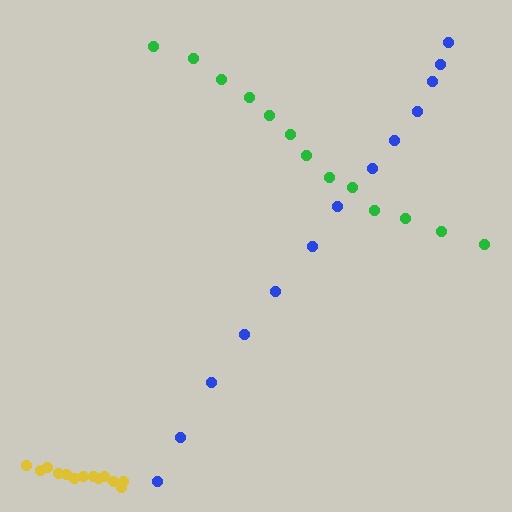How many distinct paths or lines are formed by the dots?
There are 3 distinct paths.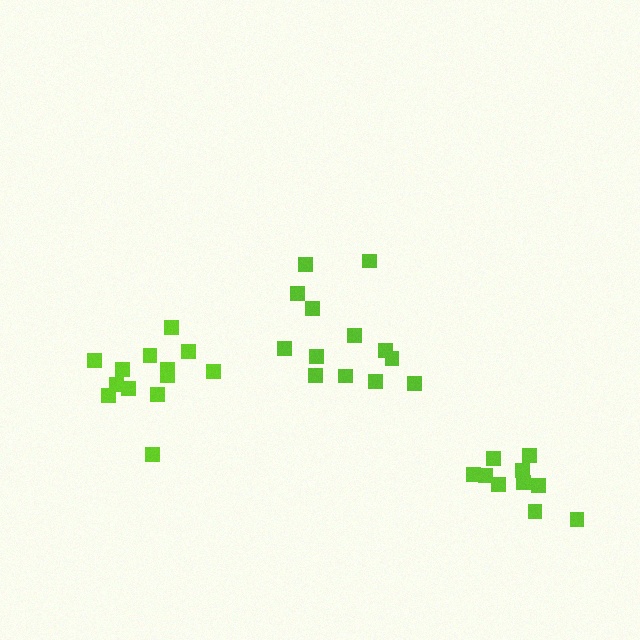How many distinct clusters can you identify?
There are 3 distinct clusters.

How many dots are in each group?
Group 1: 13 dots, Group 2: 10 dots, Group 3: 13 dots (36 total).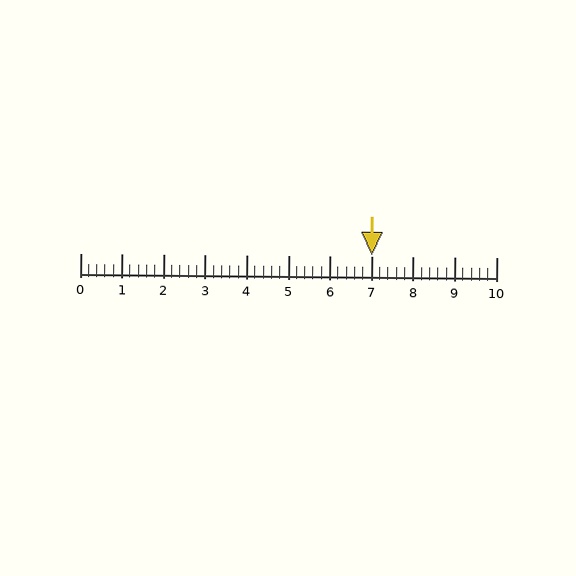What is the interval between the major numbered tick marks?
The major tick marks are spaced 1 units apart.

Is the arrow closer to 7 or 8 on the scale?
The arrow is closer to 7.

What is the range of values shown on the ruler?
The ruler shows values from 0 to 10.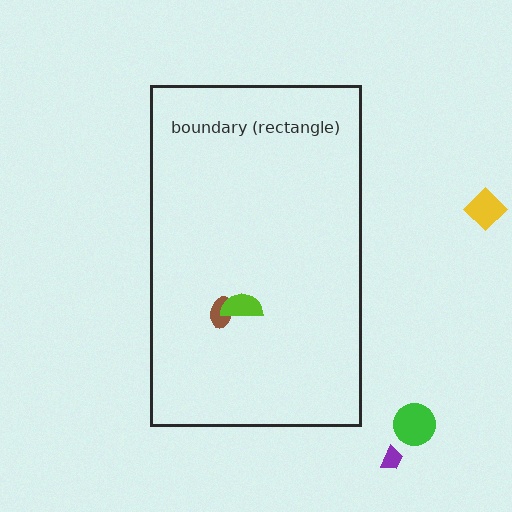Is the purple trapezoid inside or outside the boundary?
Outside.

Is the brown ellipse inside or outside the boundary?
Inside.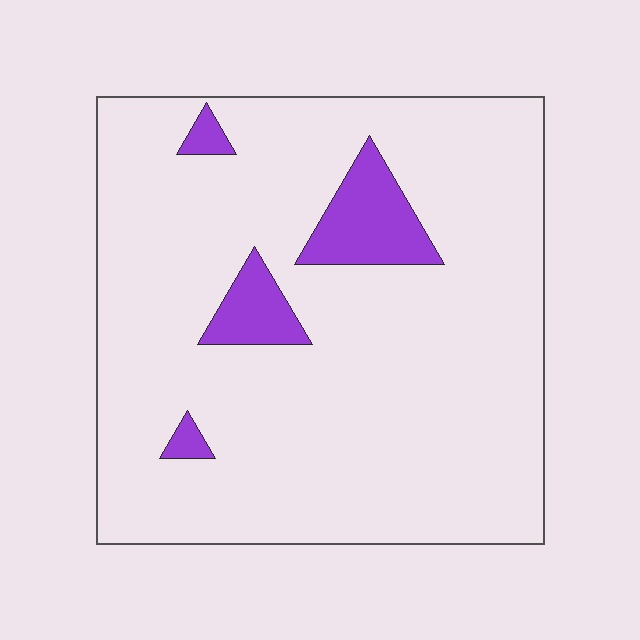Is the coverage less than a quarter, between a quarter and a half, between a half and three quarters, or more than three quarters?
Less than a quarter.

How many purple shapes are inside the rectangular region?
4.